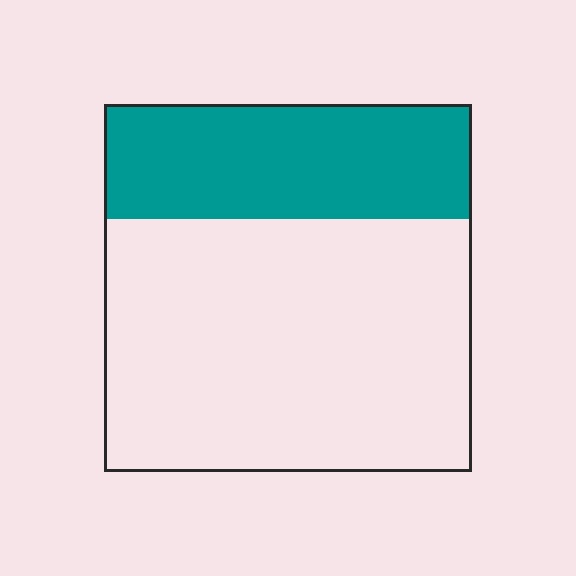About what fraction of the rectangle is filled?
About one third (1/3).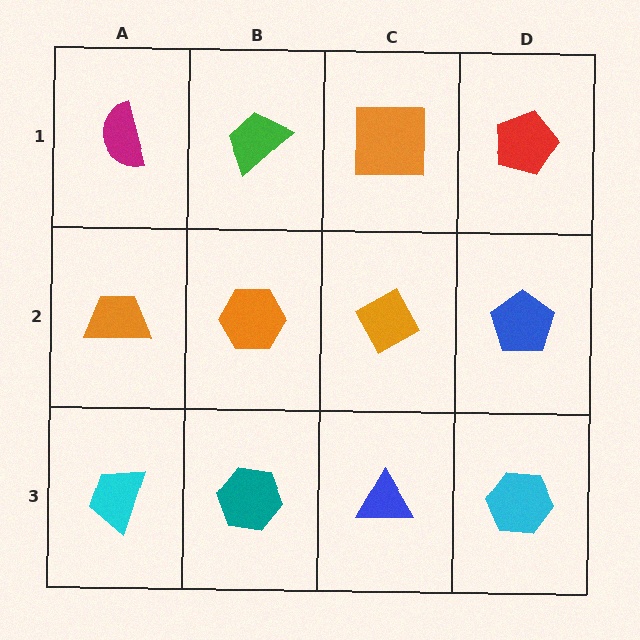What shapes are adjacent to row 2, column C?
An orange square (row 1, column C), a blue triangle (row 3, column C), an orange hexagon (row 2, column B), a blue pentagon (row 2, column D).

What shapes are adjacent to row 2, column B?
A green trapezoid (row 1, column B), a teal hexagon (row 3, column B), an orange trapezoid (row 2, column A), an orange diamond (row 2, column C).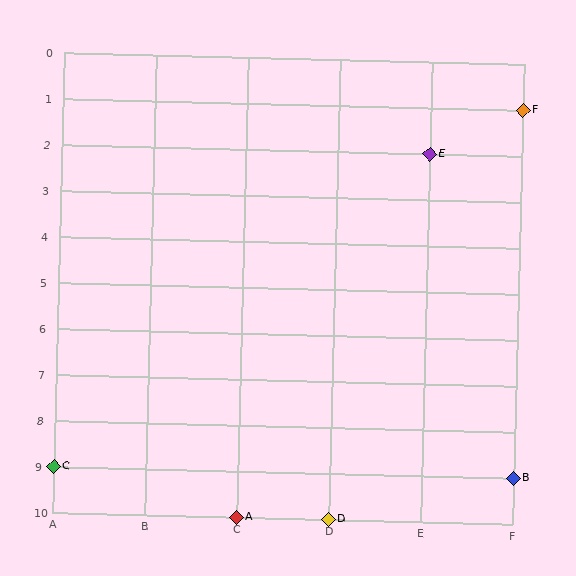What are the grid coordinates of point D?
Point D is at grid coordinates (D, 10).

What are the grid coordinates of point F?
Point F is at grid coordinates (F, 1).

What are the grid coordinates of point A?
Point A is at grid coordinates (C, 10).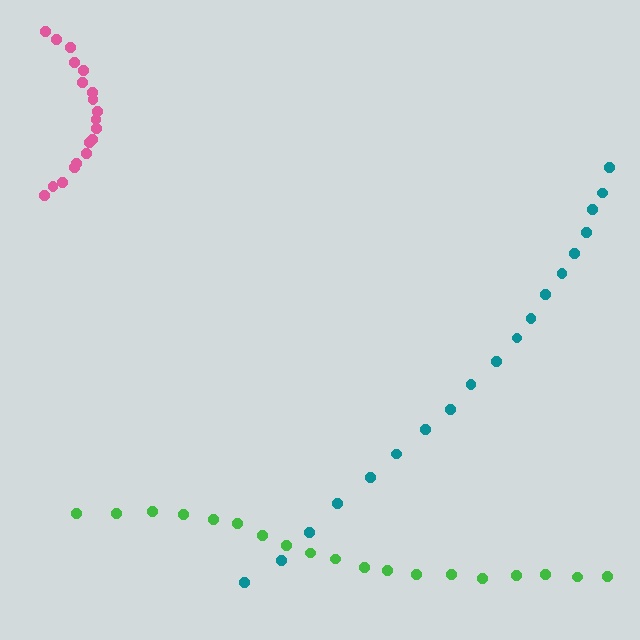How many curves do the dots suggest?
There are 3 distinct paths.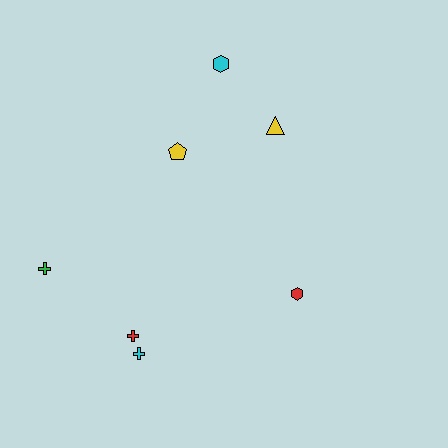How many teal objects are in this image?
There are no teal objects.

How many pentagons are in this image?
There is 1 pentagon.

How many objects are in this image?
There are 7 objects.